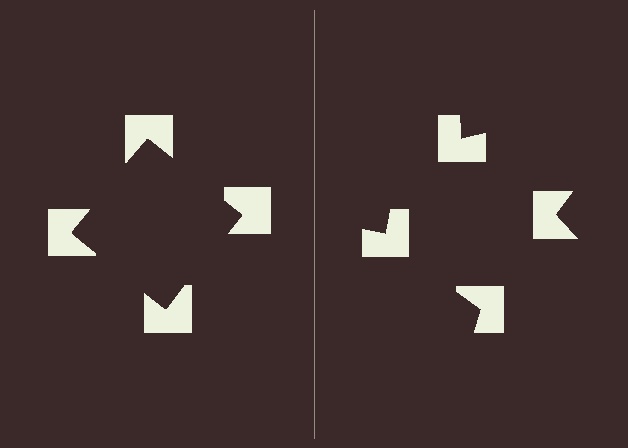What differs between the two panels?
The notched squares are positioned identically on both sides; only the wedge orientations differ. On the left they align to a square; on the right they are misaligned.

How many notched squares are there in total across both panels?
8 — 4 on each side.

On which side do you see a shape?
An illusory square appears on the left side. On the right side the wedge cuts are rotated, so no coherent shape forms.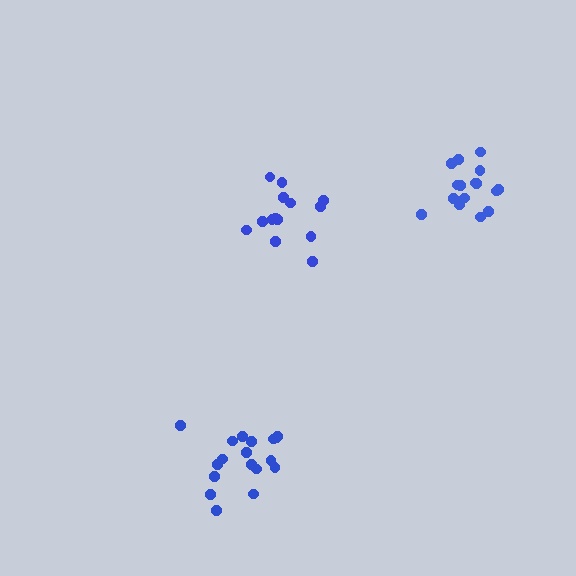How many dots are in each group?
Group 1: 18 dots, Group 2: 15 dots, Group 3: 16 dots (49 total).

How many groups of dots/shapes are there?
There are 3 groups.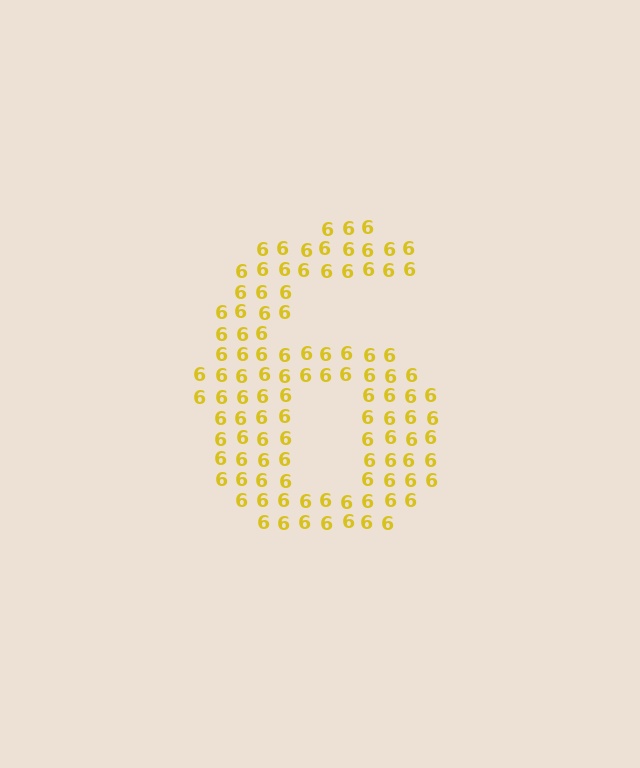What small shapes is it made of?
It is made of small digit 6's.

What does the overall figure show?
The overall figure shows the digit 6.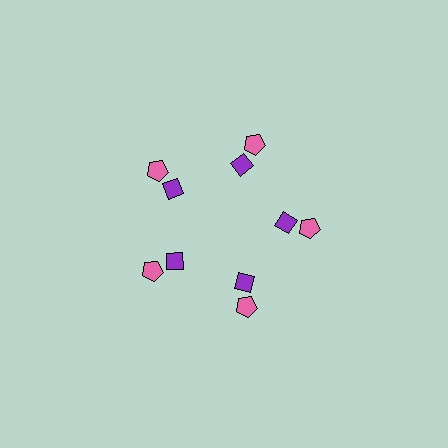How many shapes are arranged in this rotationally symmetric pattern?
There are 10 shapes, arranged in 5 groups of 2.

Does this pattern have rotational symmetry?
Yes, this pattern has 5-fold rotational symmetry. It looks the same after rotating 72 degrees around the center.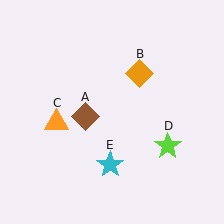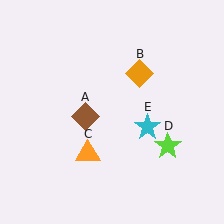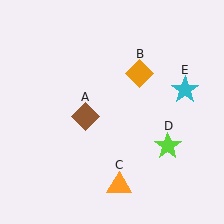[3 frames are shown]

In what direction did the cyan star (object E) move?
The cyan star (object E) moved up and to the right.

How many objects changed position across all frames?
2 objects changed position: orange triangle (object C), cyan star (object E).